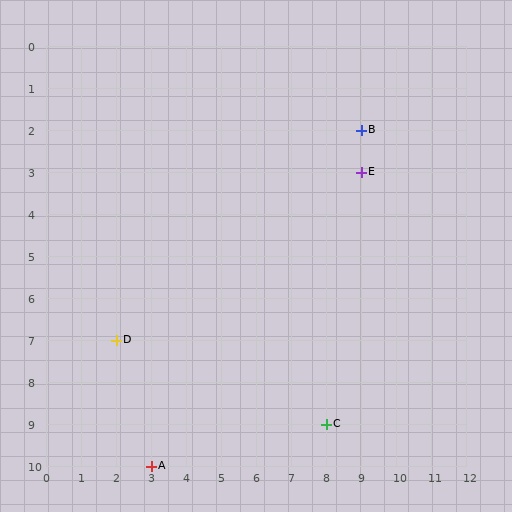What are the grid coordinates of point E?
Point E is at grid coordinates (9, 3).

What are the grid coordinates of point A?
Point A is at grid coordinates (3, 10).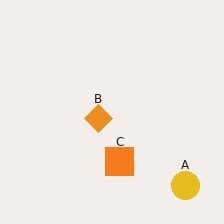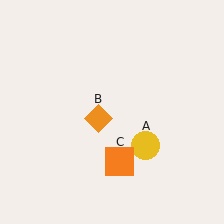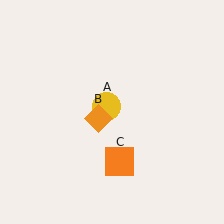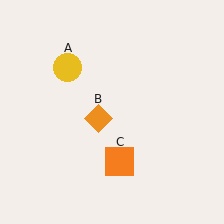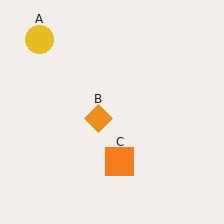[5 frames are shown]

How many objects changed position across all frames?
1 object changed position: yellow circle (object A).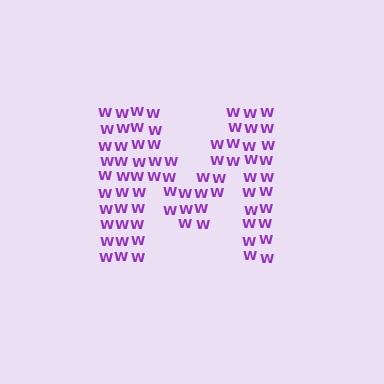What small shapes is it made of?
It is made of small letter W's.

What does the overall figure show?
The overall figure shows the letter M.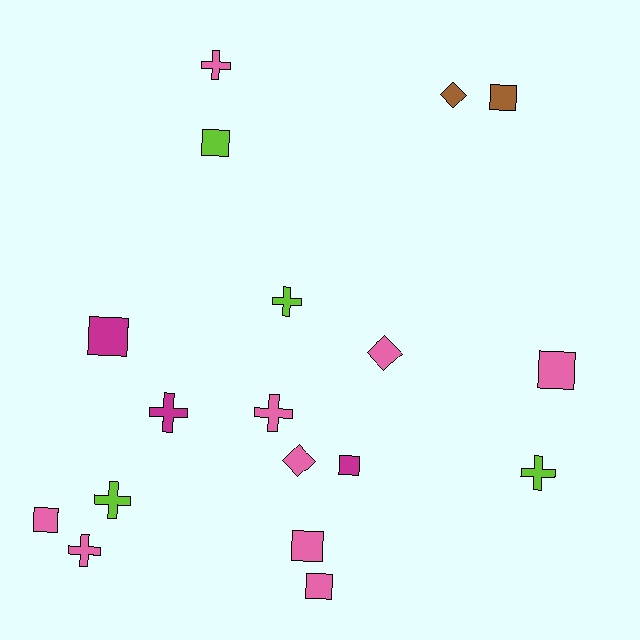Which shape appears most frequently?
Square, with 8 objects.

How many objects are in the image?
There are 18 objects.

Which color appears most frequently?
Pink, with 9 objects.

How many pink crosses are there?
There are 3 pink crosses.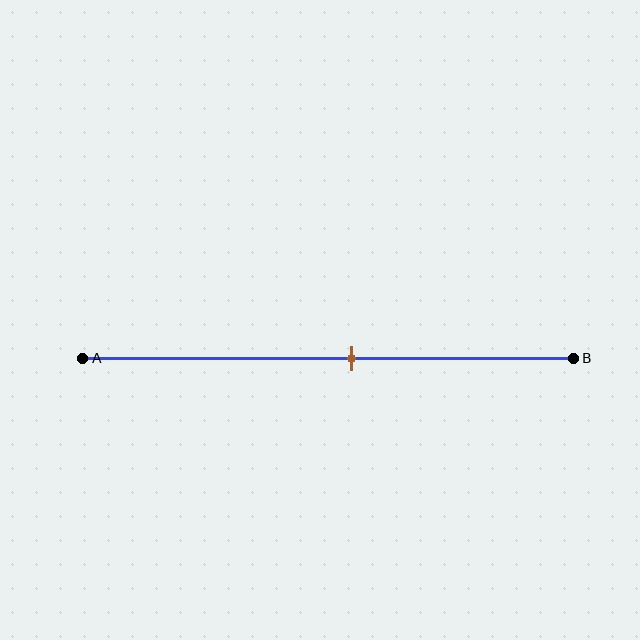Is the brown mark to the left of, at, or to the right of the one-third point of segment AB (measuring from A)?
The brown mark is to the right of the one-third point of segment AB.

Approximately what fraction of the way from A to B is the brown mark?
The brown mark is approximately 55% of the way from A to B.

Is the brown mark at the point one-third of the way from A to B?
No, the mark is at about 55% from A, not at the 33% one-third point.